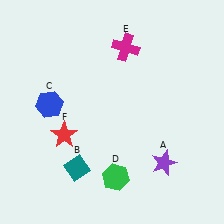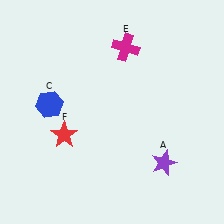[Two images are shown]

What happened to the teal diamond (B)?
The teal diamond (B) was removed in Image 2. It was in the bottom-left area of Image 1.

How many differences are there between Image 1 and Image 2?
There are 2 differences between the two images.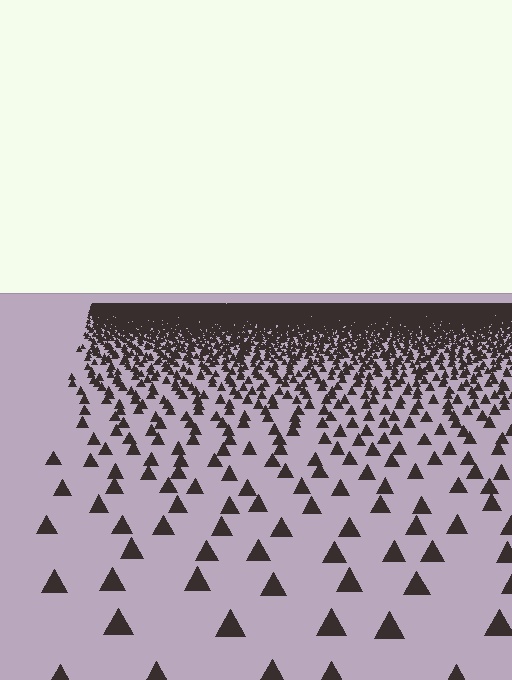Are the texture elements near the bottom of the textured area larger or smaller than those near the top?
Larger. Near the bottom, elements are closer to the viewer and appear at a bigger on-screen size.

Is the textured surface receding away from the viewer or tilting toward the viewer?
The surface is receding away from the viewer. Texture elements get smaller and denser toward the top.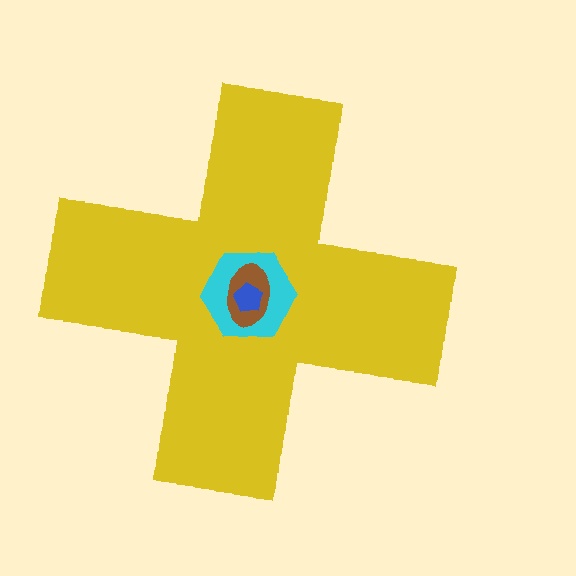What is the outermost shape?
The yellow cross.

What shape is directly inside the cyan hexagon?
The brown ellipse.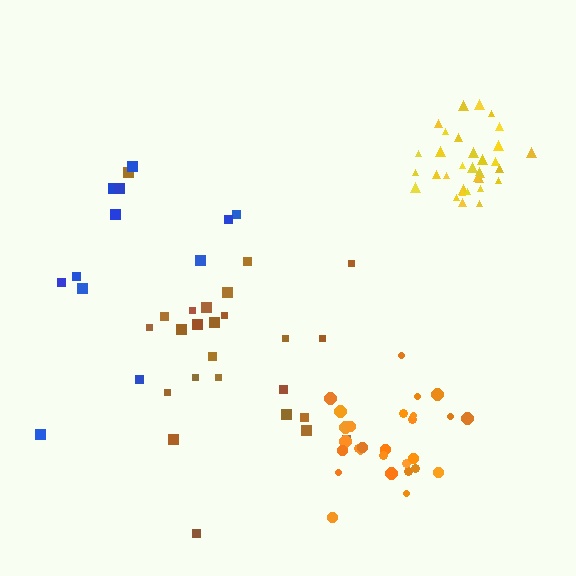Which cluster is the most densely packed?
Yellow.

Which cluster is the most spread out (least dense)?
Blue.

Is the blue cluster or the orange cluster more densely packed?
Orange.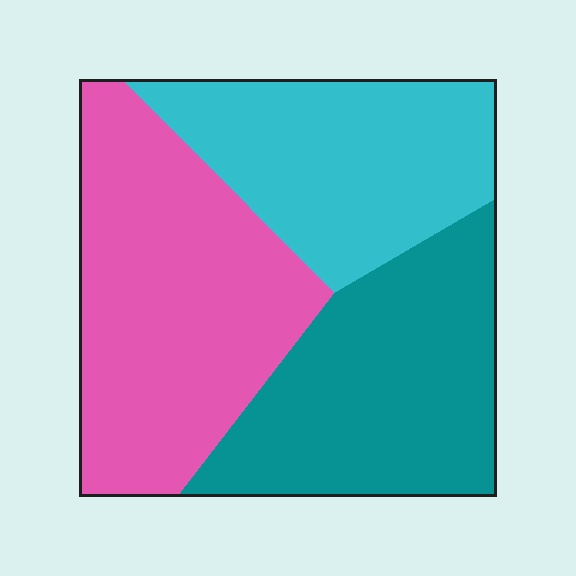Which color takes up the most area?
Pink, at roughly 40%.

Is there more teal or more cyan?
Teal.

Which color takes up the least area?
Cyan, at roughly 30%.